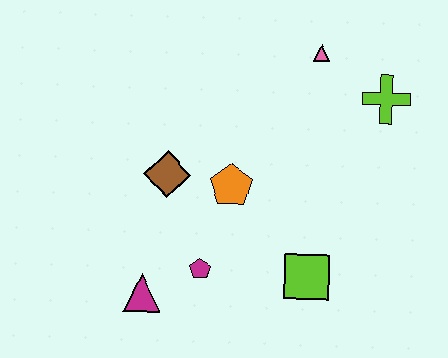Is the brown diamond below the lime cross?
Yes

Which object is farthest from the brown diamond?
The lime cross is farthest from the brown diamond.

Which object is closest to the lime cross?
The pink triangle is closest to the lime cross.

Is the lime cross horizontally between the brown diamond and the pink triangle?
No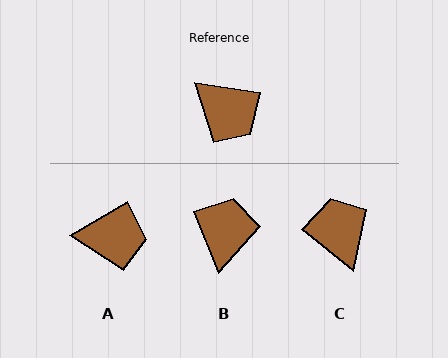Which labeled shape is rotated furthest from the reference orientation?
C, about 150 degrees away.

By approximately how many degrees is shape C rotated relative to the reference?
Approximately 150 degrees counter-clockwise.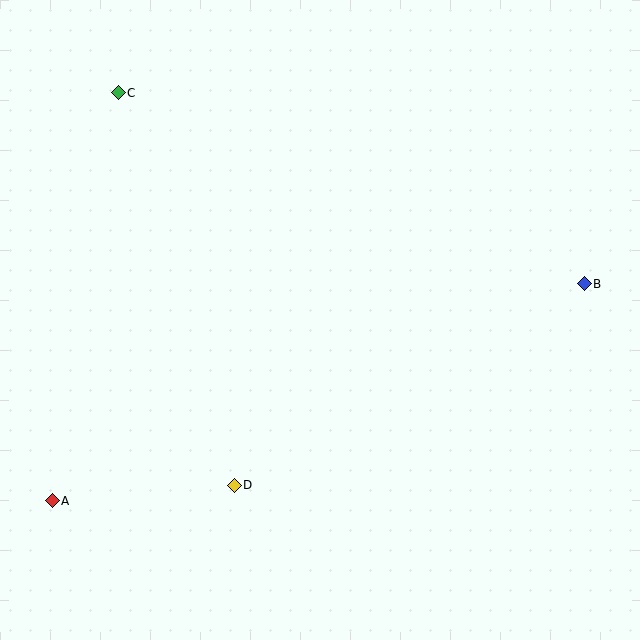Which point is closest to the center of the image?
Point D at (234, 485) is closest to the center.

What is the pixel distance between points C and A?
The distance between C and A is 413 pixels.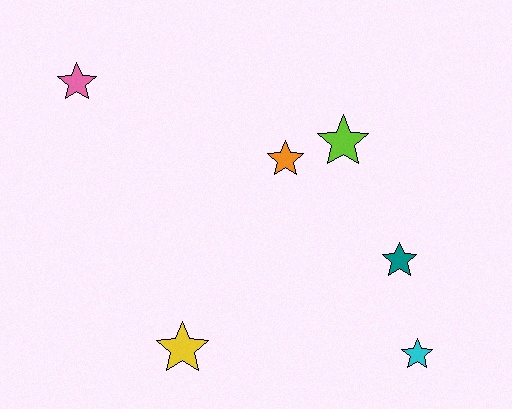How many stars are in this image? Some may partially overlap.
There are 6 stars.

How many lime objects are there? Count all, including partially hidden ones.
There is 1 lime object.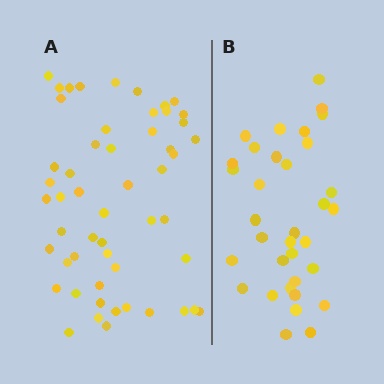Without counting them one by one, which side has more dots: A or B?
Region A (the left region) has more dots.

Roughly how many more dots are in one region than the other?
Region A has approximately 20 more dots than region B.